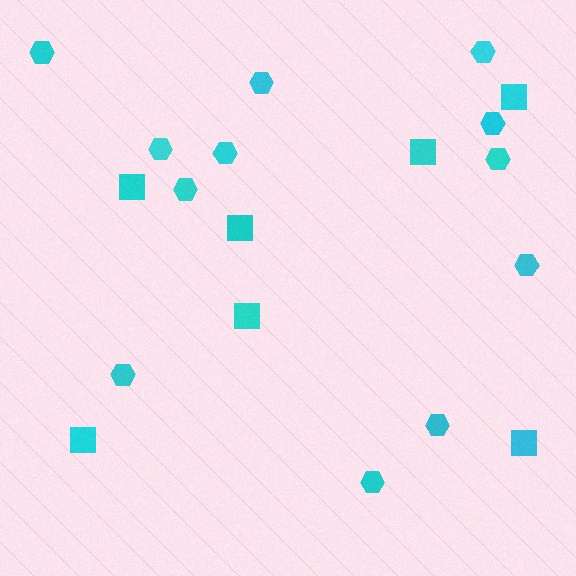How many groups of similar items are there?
There are 2 groups: one group of squares (7) and one group of hexagons (12).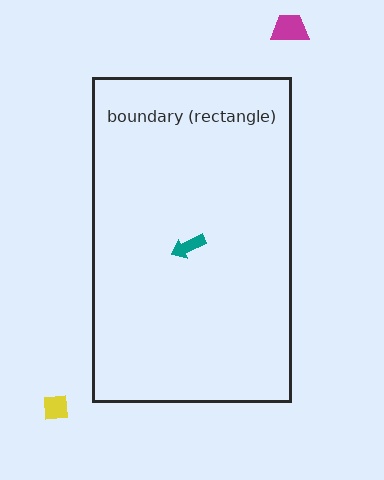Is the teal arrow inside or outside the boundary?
Inside.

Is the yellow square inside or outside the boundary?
Outside.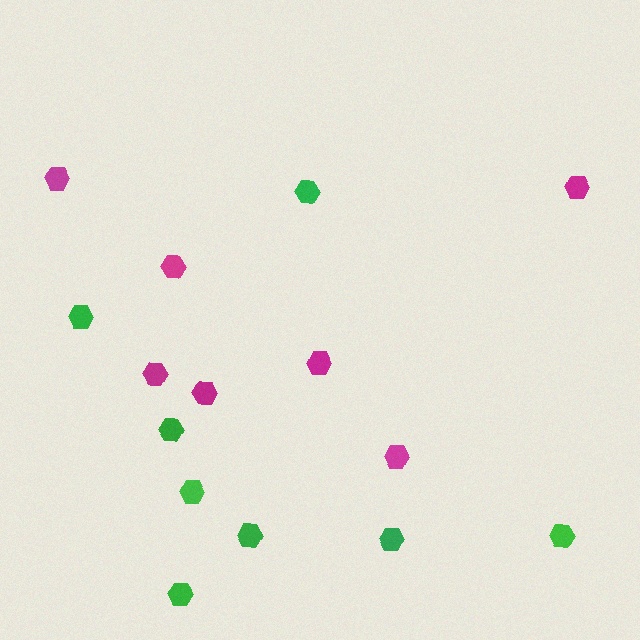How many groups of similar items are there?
There are 2 groups: one group of green hexagons (8) and one group of magenta hexagons (7).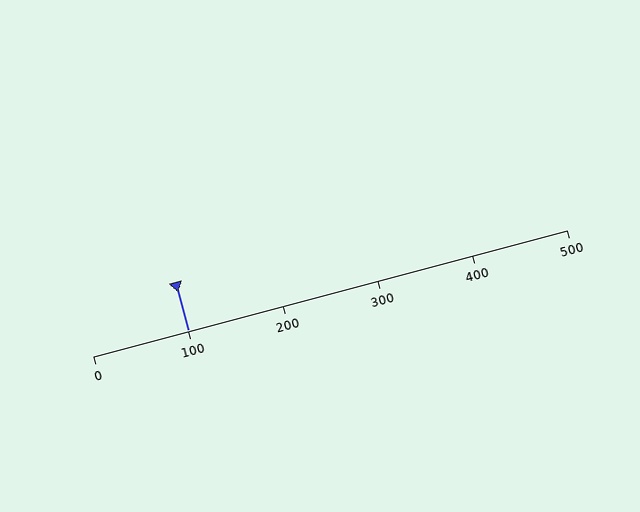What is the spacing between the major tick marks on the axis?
The major ticks are spaced 100 apart.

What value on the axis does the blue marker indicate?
The marker indicates approximately 100.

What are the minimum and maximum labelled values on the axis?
The axis runs from 0 to 500.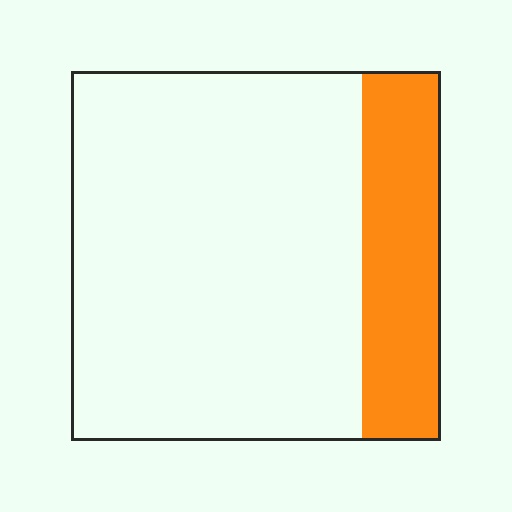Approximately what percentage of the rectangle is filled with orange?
Approximately 20%.